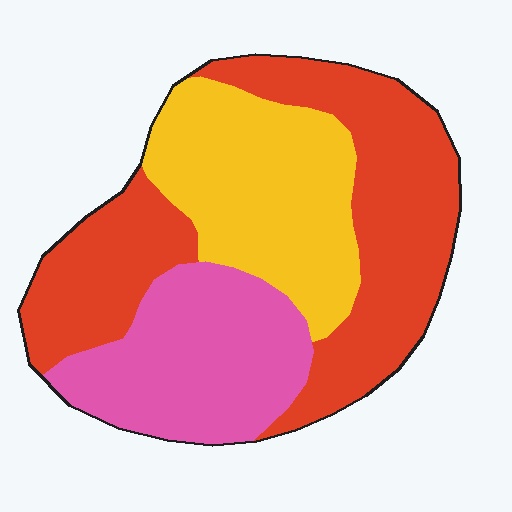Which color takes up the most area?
Red, at roughly 45%.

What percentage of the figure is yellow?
Yellow covers 29% of the figure.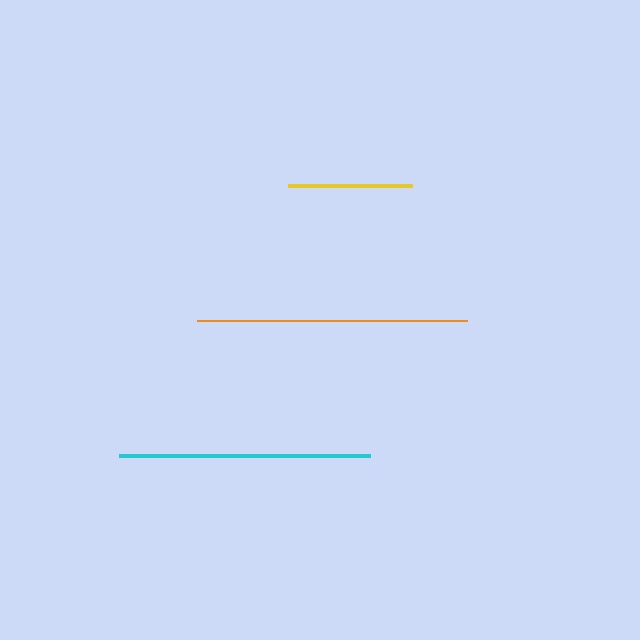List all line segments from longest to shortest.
From longest to shortest: orange, cyan, yellow.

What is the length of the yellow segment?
The yellow segment is approximately 124 pixels long.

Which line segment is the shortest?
The yellow line is the shortest at approximately 124 pixels.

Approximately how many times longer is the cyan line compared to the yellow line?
The cyan line is approximately 2.0 times the length of the yellow line.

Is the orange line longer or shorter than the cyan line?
The orange line is longer than the cyan line.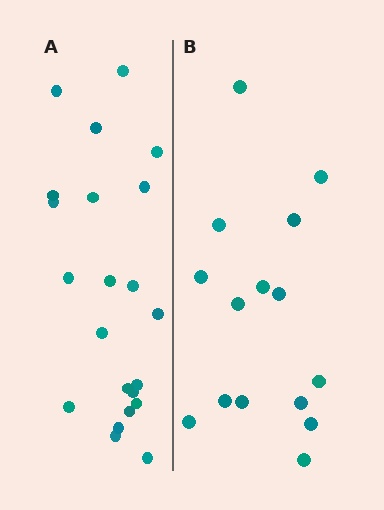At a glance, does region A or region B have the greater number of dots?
Region A (the left region) has more dots.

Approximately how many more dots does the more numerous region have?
Region A has roughly 8 or so more dots than region B.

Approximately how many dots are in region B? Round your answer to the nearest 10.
About 20 dots. (The exact count is 15, which rounds to 20.)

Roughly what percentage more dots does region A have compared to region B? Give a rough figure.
About 45% more.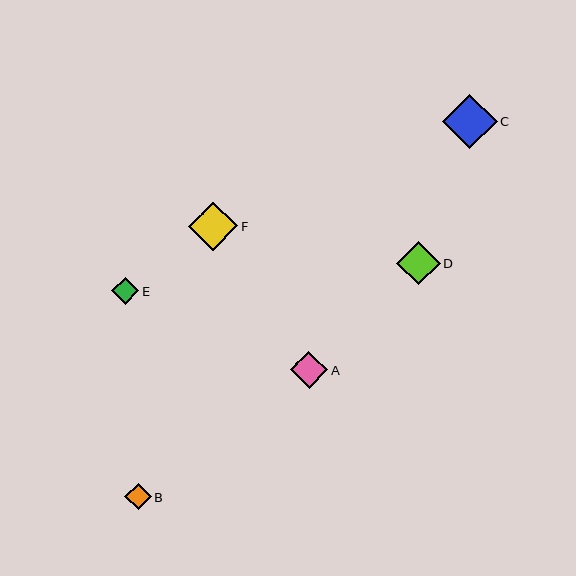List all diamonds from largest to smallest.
From largest to smallest: C, F, D, A, E, B.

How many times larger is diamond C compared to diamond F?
Diamond C is approximately 1.1 times the size of diamond F.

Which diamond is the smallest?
Diamond B is the smallest with a size of approximately 27 pixels.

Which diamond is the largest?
Diamond C is the largest with a size of approximately 54 pixels.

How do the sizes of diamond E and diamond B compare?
Diamond E and diamond B are approximately the same size.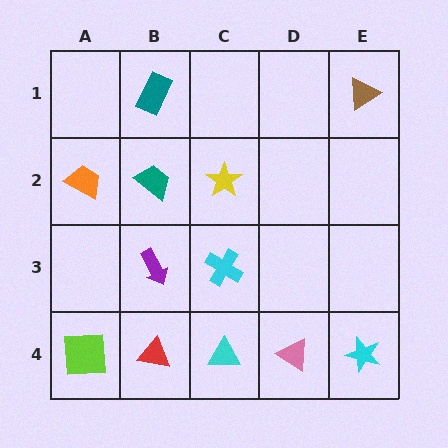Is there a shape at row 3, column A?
No, that cell is empty.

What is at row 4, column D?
A pink triangle.